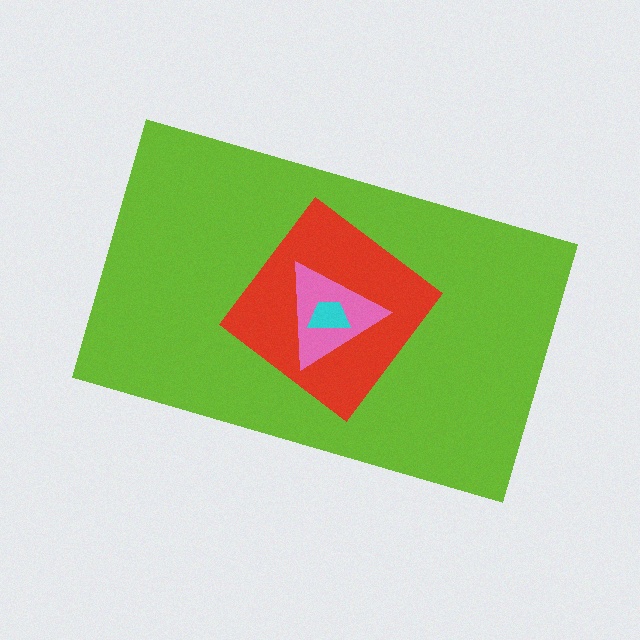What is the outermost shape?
The lime rectangle.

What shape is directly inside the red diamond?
The pink triangle.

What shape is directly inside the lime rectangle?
The red diamond.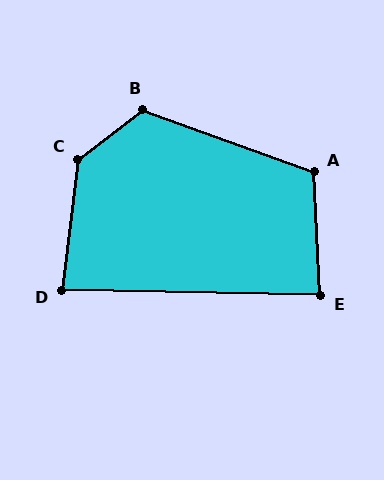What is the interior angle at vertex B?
Approximately 122 degrees (obtuse).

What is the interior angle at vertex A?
Approximately 113 degrees (obtuse).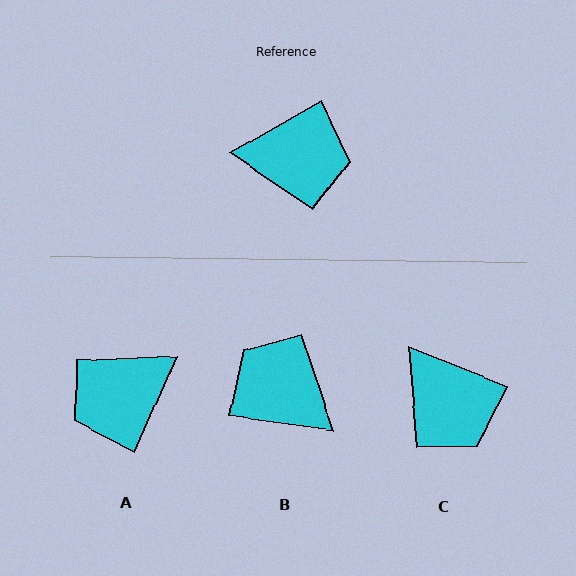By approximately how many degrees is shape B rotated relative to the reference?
Approximately 143 degrees counter-clockwise.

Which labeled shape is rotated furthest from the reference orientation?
A, about 143 degrees away.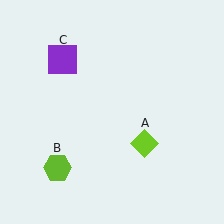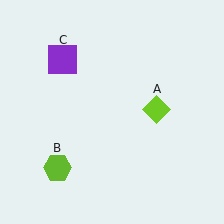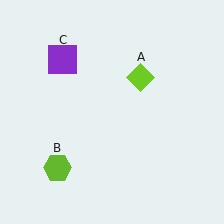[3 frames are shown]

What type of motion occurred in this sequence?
The lime diamond (object A) rotated counterclockwise around the center of the scene.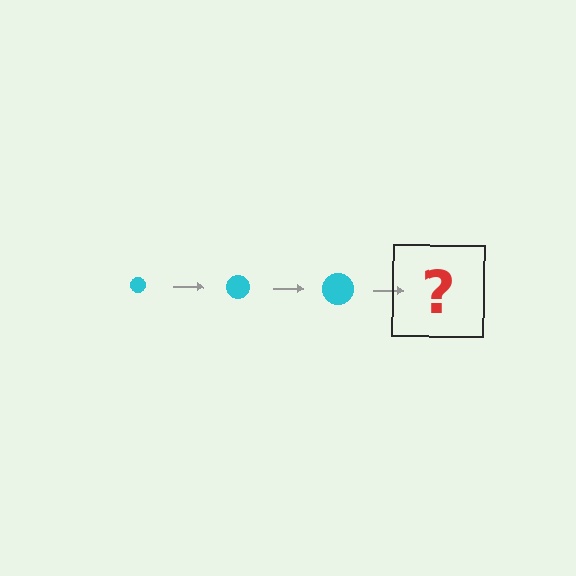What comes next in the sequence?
The next element should be a cyan circle, larger than the previous one.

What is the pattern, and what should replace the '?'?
The pattern is that the circle gets progressively larger each step. The '?' should be a cyan circle, larger than the previous one.